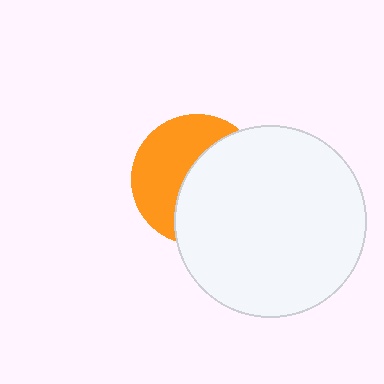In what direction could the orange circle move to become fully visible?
The orange circle could move left. That would shift it out from behind the white circle entirely.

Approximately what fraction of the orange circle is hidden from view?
Roughly 54% of the orange circle is hidden behind the white circle.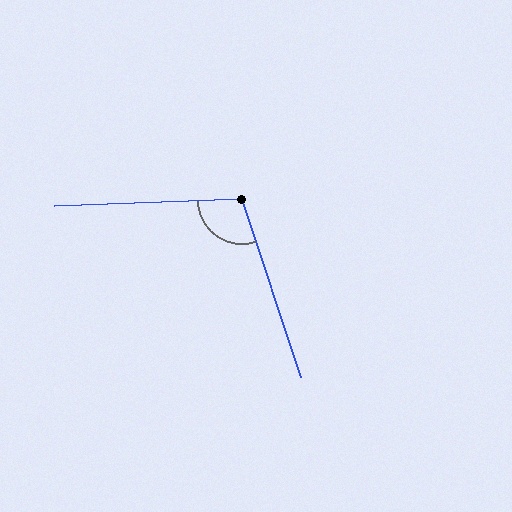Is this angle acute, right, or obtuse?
It is obtuse.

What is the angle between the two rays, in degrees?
Approximately 106 degrees.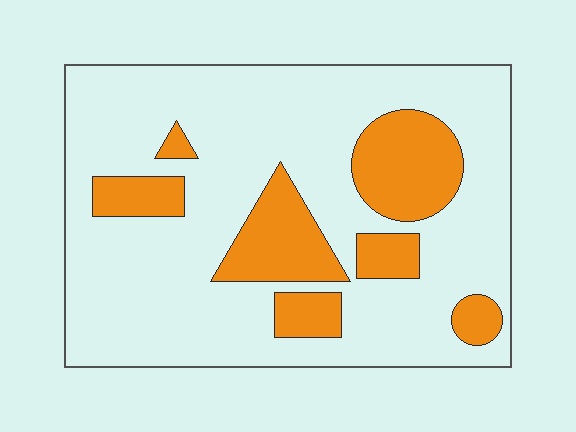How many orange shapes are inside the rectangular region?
7.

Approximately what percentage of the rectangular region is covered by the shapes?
Approximately 25%.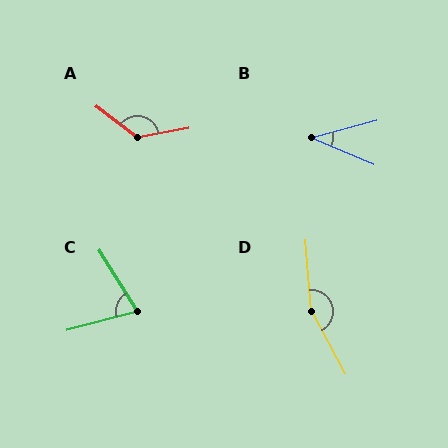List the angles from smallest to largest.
B (38°), C (73°), A (132°), D (156°).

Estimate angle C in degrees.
Approximately 73 degrees.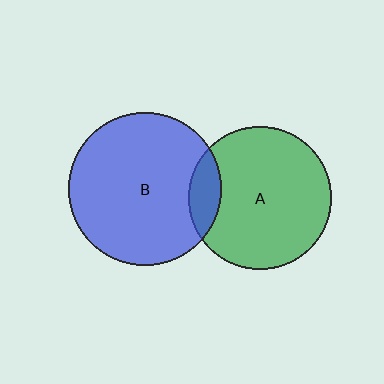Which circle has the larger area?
Circle B (blue).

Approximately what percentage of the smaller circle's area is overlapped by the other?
Approximately 10%.